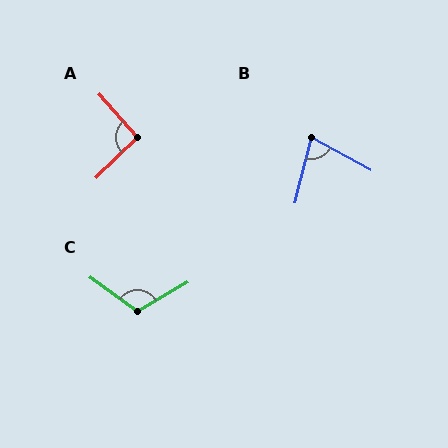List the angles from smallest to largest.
B (76°), A (93°), C (114°).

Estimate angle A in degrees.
Approximately 93 degrees.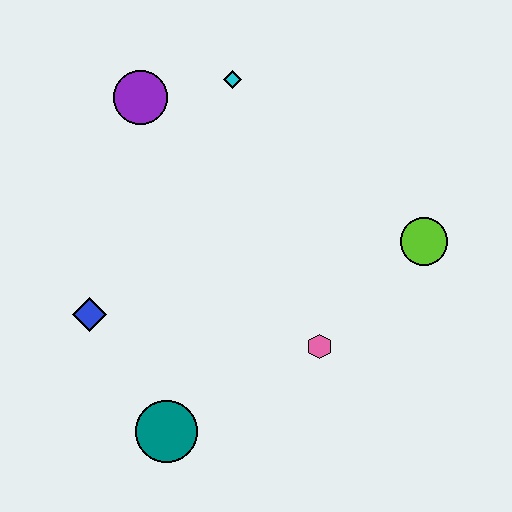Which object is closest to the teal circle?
The blue diamond is closest to the teal circle.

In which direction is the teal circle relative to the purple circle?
The teal circle is below the purple circle.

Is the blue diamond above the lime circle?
No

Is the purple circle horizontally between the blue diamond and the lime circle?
Yes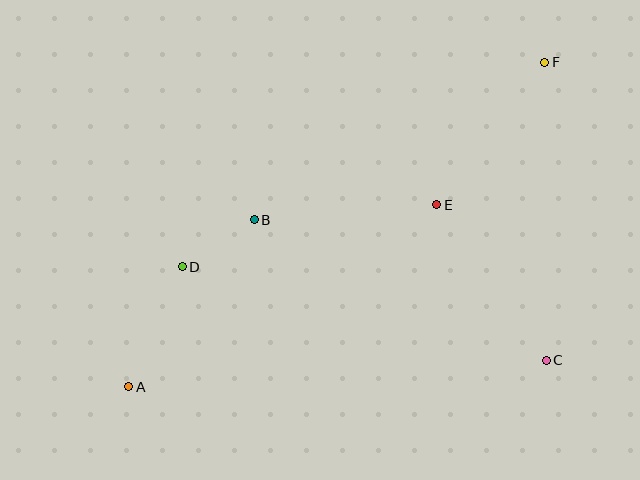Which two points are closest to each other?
Points B and D are closest to each other.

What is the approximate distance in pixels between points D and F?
The distance between D and F is approximately 417 pixels.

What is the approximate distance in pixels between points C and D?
The distance between C and D is approximately 376 pixels.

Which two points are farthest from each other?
Points A and F are farthest from each other.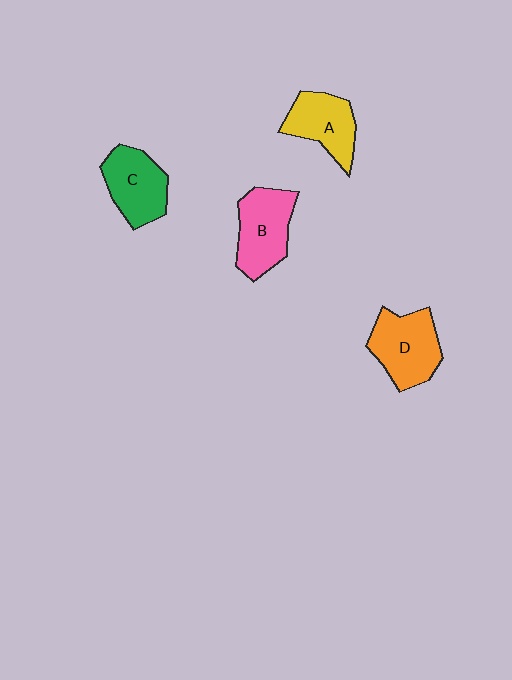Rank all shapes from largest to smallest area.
From largest to smallest: D (orange), B (pink), C (green), A (yellow).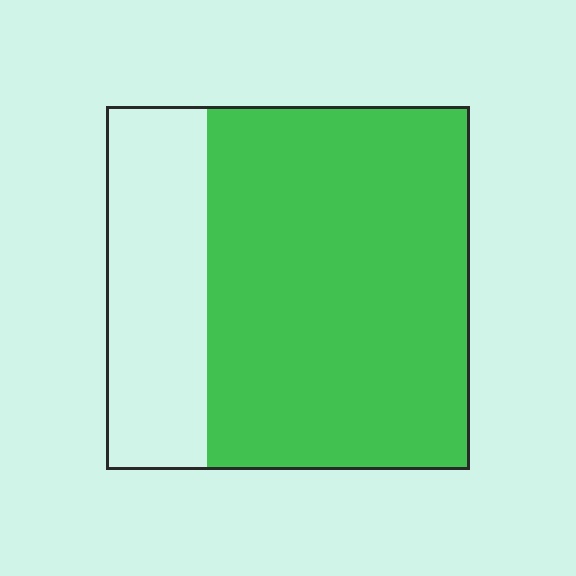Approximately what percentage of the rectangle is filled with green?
Approximately 70%.